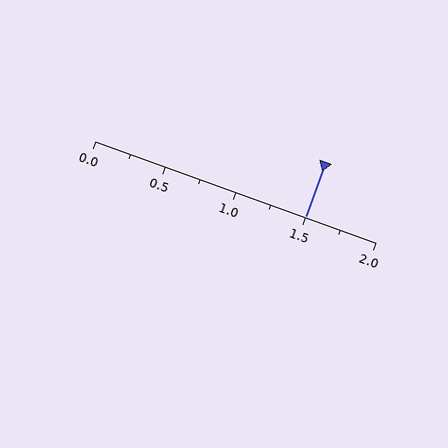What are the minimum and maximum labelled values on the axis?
The axis runs from 0.0 to 2.0.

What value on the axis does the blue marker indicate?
The marker indicates approximately 1.5.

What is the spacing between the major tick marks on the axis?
The major ticks are spaced 0.5 apart.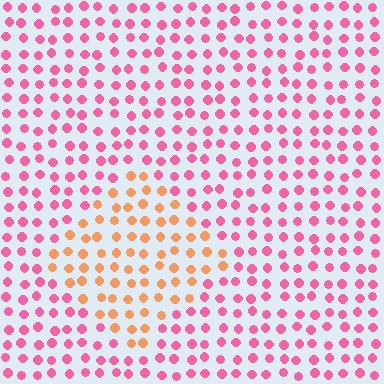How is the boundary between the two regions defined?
The boundary is defined purely by a slight shift in hue (about 51 degrees). Spacing, size, and orientation are identical on both sides.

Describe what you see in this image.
The image is filled with small pink elements in a uniform arrangement. A diamond-shaped region is visible where the elements are tinted to a slightly different hue, forming a subtle color boundary.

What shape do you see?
I see a diamond.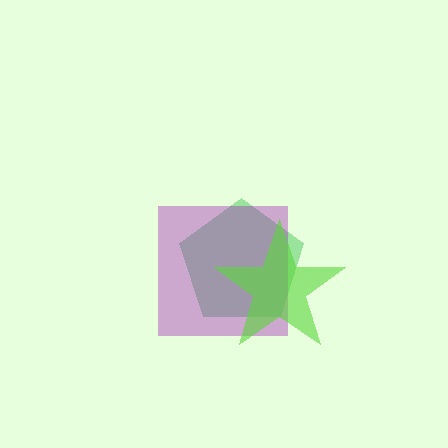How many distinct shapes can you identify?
There are 3 distinct shapes: a green pentagon, a purple square, a lime star.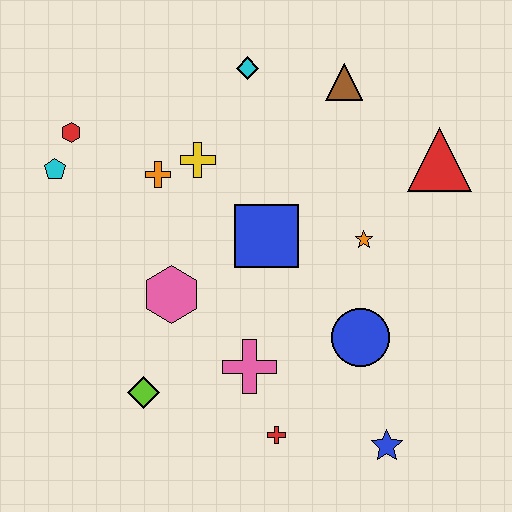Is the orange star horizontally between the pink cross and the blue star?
Yes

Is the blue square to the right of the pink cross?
Yes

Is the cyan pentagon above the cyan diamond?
No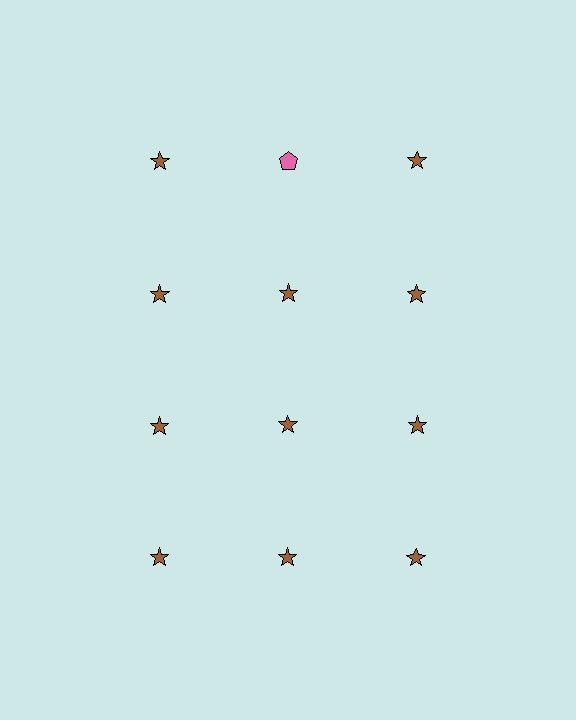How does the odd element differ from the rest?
It differs in both color (pink instead of brown) and shape (pentagon instead of star).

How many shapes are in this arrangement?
There are 12 shapes arranged in a grid pattern.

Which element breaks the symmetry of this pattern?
The pink pentagon in the top row, second from left column breaks the symmetry. All other shapes are brown stars.